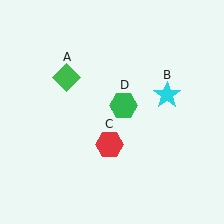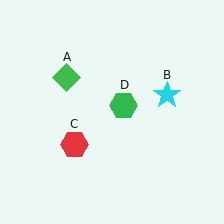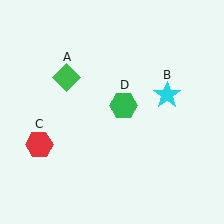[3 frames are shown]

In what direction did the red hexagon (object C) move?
The red hexagon (object C) moved left.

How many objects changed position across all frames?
1 object changed position: red hexagon (object C).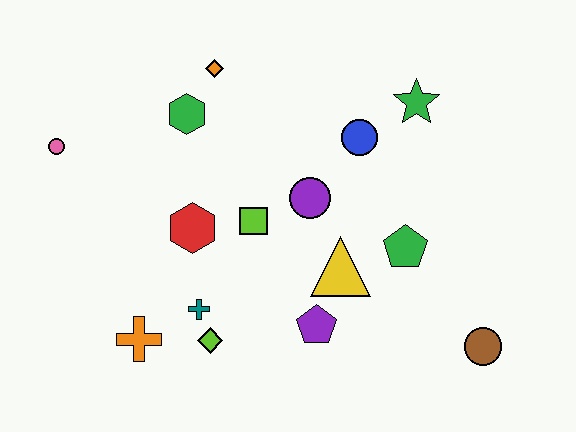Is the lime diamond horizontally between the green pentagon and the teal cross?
Yes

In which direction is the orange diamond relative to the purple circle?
The orange diamond is above the purple circle.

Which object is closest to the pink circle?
The green hexagon is closest to the pink circle.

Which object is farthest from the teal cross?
The green star is farthest from the teal cross.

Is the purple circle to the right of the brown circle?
No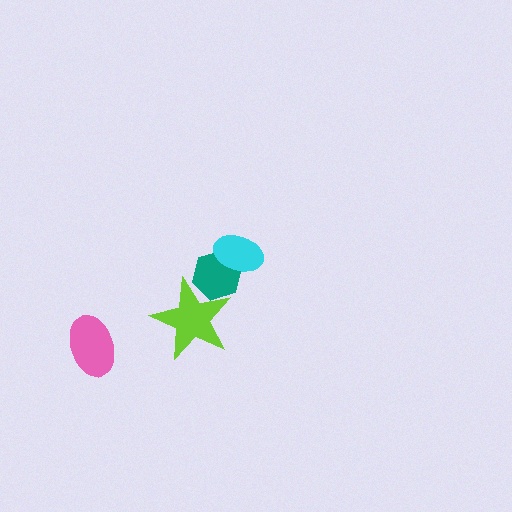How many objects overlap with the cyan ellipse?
1 object overlaps with the cyan ellipse.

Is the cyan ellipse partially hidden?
No, no other shape covers it.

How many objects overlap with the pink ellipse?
0 objects overlap with the pink ellipse.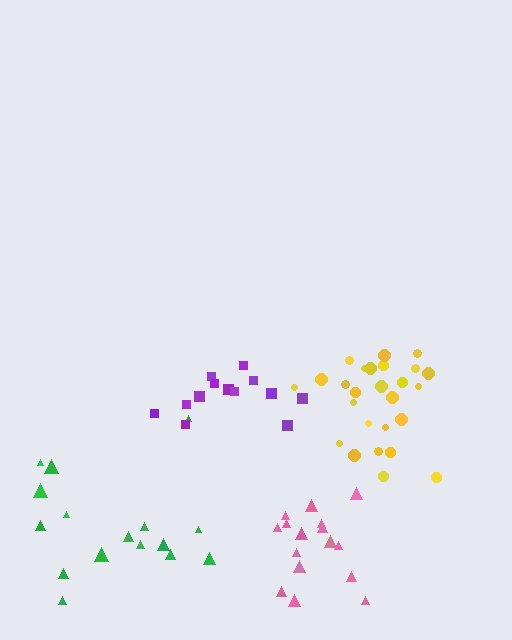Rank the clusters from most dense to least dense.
yellow, pink, purple, green.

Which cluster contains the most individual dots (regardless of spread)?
Yellow (26).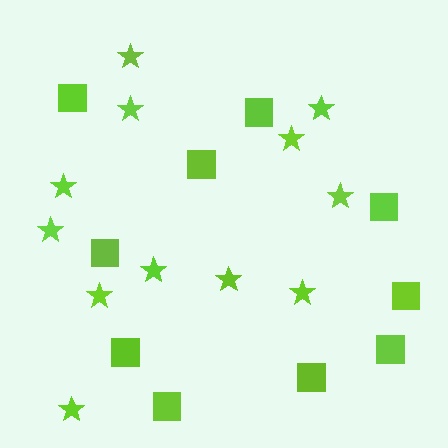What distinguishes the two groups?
There are 2 groups: one group of squares (10) and one group of stars (12).